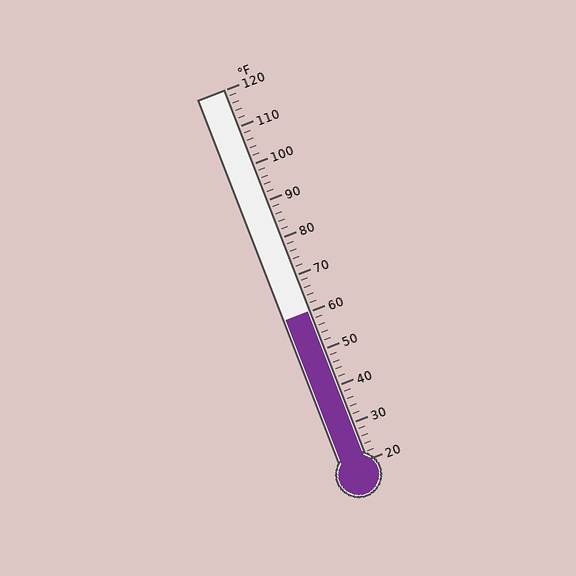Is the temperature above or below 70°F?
The temperature is below 70°F.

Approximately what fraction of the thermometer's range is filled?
The thermometer is filled to approximately 40% of its range.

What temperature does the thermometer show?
The thermometer shows approximately 60°F.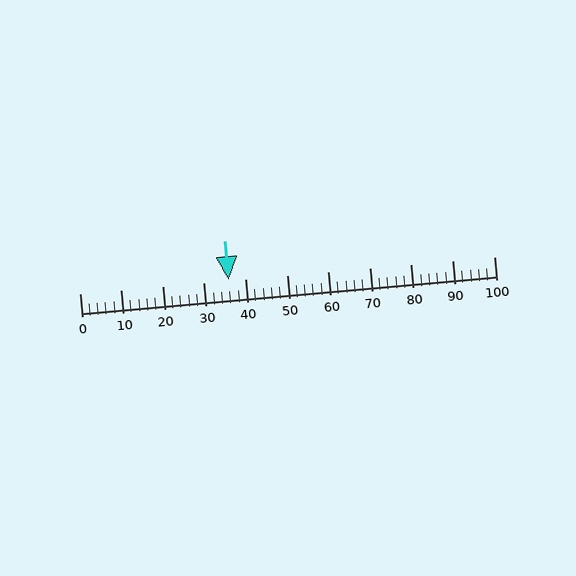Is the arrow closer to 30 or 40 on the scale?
The arrow is closer to 40.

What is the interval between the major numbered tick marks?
The major tick marks are spaced 10 units apart.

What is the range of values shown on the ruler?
The ruler shows values from 0 to 100.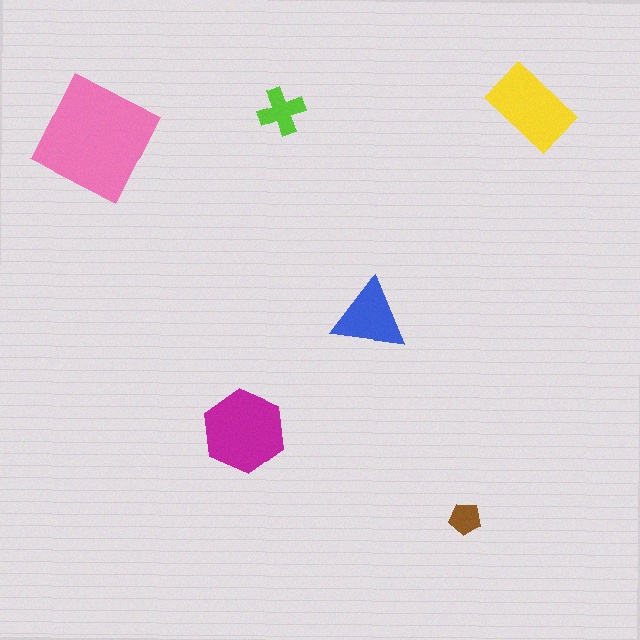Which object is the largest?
The pink square.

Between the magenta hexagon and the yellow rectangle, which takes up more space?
The magenta hexagon.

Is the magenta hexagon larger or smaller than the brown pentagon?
Larger.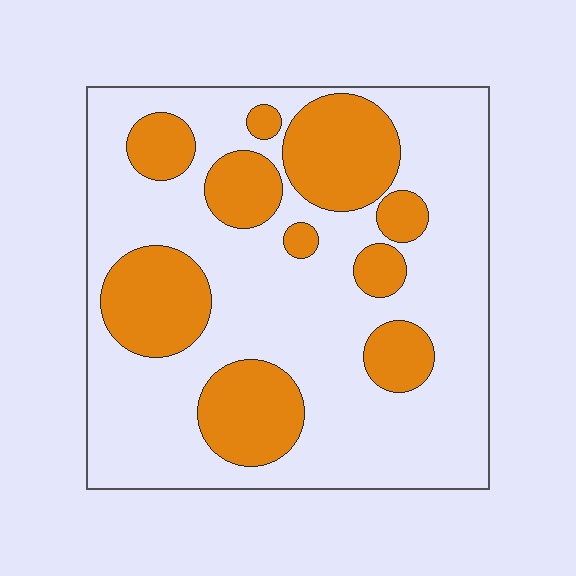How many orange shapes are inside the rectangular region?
10.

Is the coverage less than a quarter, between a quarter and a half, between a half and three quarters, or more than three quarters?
Between a quarter and a half.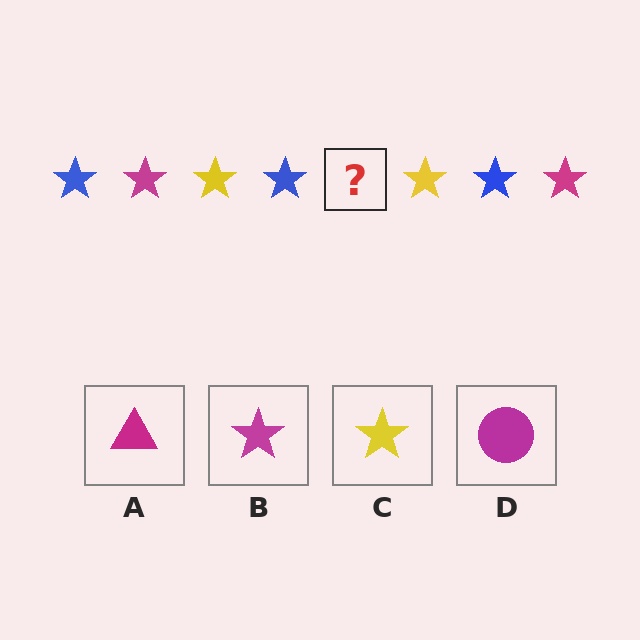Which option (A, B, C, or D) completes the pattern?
B.